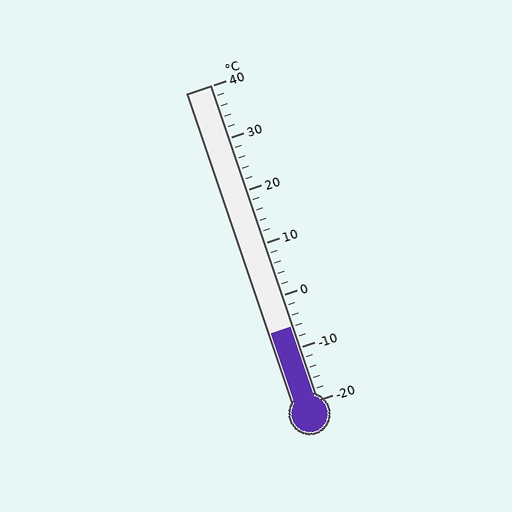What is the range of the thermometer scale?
The thermometer scale ranges from -20°C to 40°C.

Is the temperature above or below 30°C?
The temperature is below 30°C.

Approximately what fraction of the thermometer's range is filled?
The thermometer is filled to approximately 25% of its range.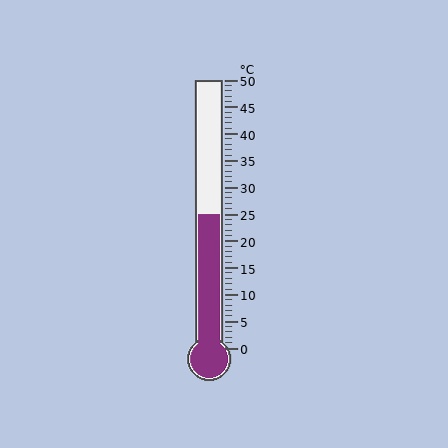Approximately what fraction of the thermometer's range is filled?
The thermometer is filled to approximately 50% of its range.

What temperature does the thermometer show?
The thermometer shows approximately 25°C.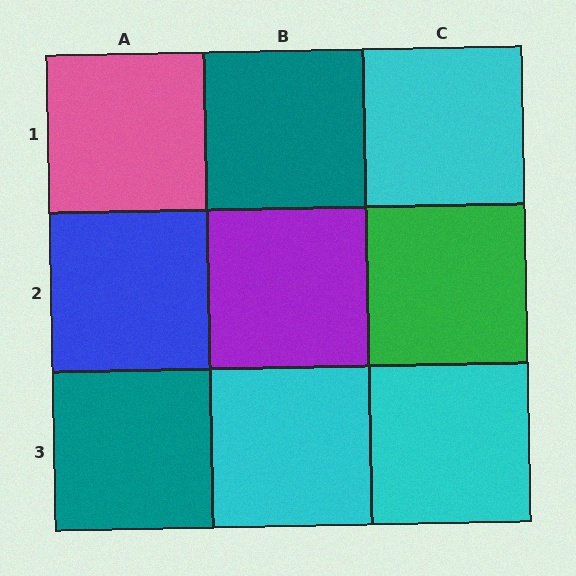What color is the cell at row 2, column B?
Purple.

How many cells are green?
1 cell is green.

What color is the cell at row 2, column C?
Green.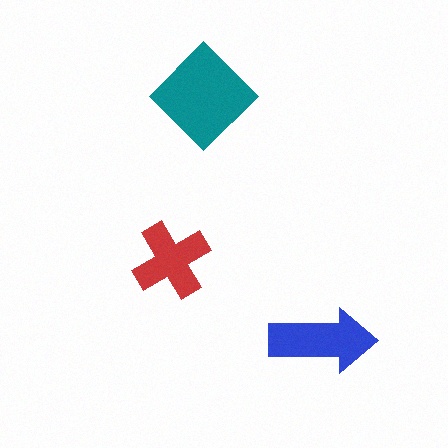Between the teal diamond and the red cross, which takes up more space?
The teal diamond.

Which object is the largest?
The teal diamond.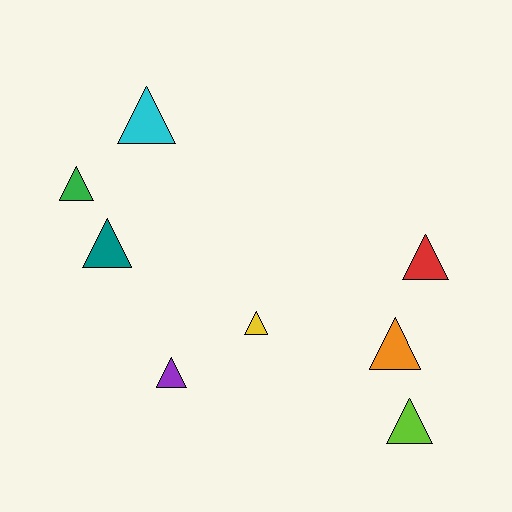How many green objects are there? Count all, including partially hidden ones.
There is 1 green object.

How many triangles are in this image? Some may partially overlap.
There are 8 triangles.